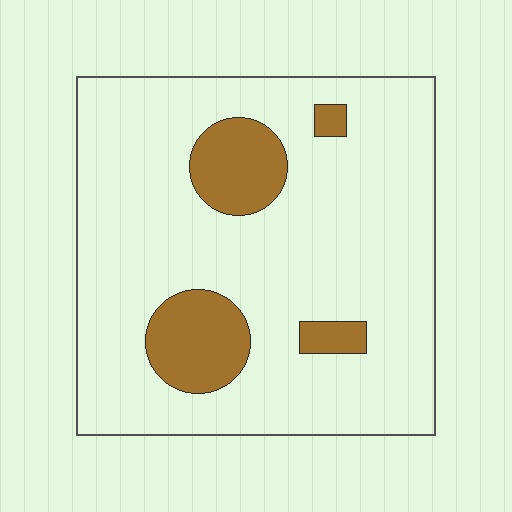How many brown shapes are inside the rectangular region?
4.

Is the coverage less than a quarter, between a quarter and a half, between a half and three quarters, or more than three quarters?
Less than a quarter.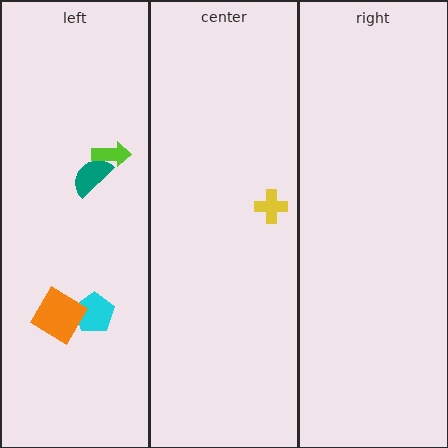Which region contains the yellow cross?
The center region.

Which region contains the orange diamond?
The left region.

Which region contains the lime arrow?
The left region.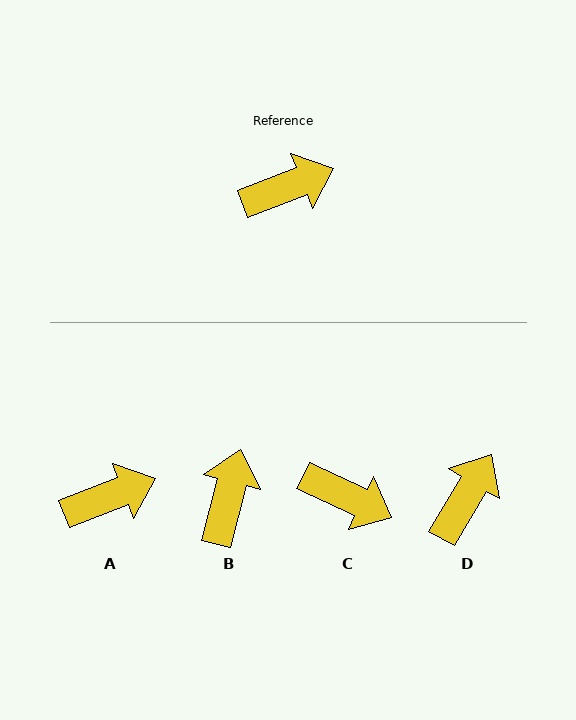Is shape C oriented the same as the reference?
No, it is off by about 46 degrees.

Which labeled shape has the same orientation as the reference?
A.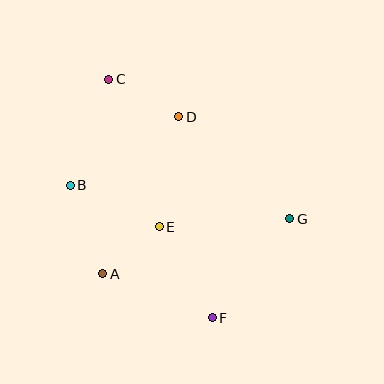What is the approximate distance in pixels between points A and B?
The distance between A and B is approximately 95 pixels.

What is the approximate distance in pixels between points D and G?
The distance between D and G is approximately 151 pixels.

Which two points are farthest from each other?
Points C and F are farthest from each other.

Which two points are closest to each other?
Points A and E are closest to each other.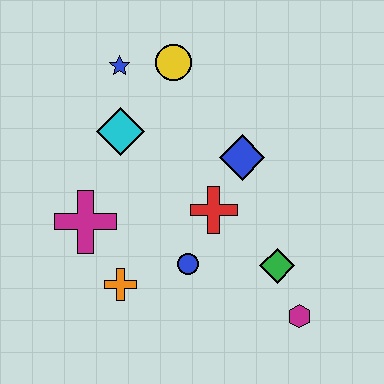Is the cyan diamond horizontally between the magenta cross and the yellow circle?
Yes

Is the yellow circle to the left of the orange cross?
No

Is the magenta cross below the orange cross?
No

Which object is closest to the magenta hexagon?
The green diamond is closest to the magenta hexagon.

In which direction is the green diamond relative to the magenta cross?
The green diamond is to the right of the magenta cross.